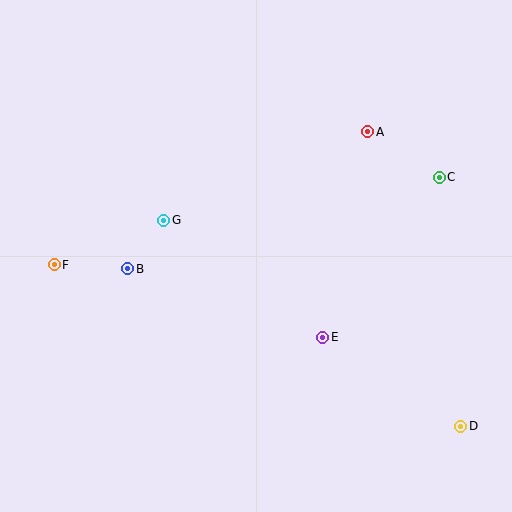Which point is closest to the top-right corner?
Point C is closest to the top-right corner.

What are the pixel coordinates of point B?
Point B is at (128, 269).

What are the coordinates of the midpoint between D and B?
The midpoint between D and B is at (294, 348).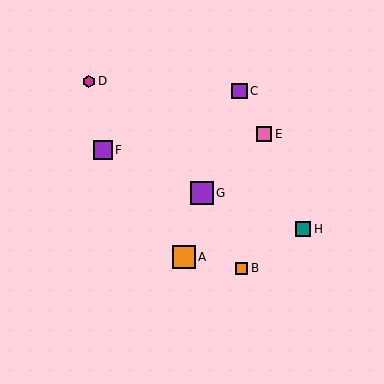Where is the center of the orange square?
The center of the orange square is at (242, 268).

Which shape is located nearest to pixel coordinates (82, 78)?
The magenta hexagon (labeled D) at (89, 81) is nearest to that location.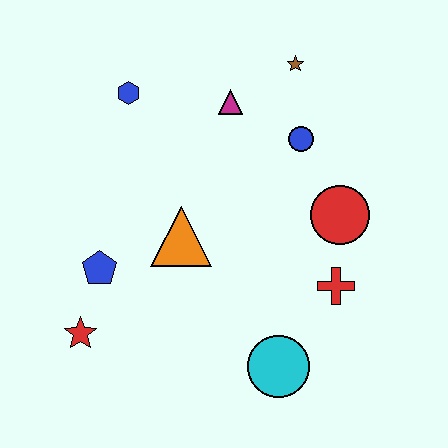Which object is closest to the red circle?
The red cross is closest to the red circle.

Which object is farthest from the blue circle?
The red star is farthest from the blue circle.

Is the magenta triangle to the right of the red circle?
No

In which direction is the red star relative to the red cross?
The red star is to the left of the red cross.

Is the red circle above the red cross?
Yes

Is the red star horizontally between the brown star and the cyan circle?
No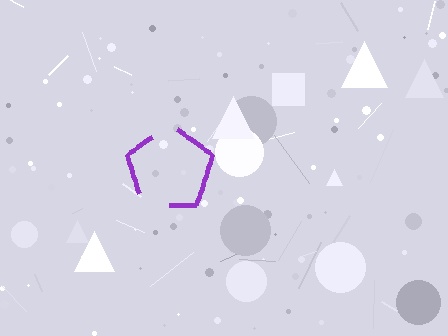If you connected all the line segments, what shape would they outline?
They would outline a pentagon.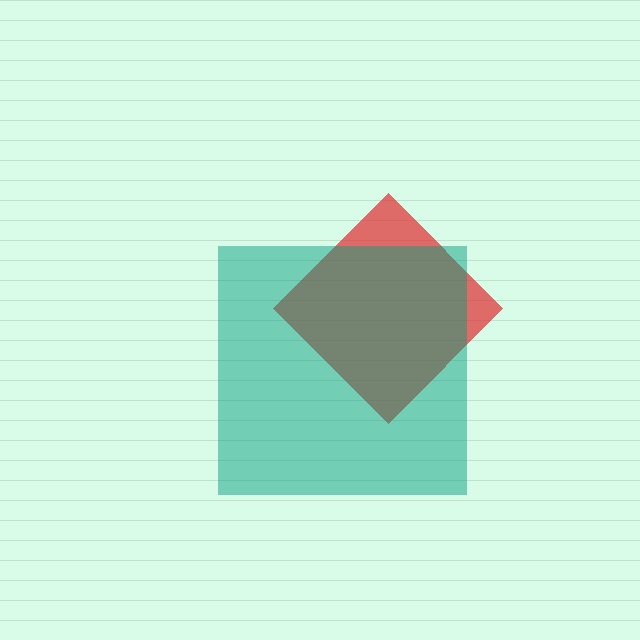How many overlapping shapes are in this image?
There are 2 overlapping shapes in the image.